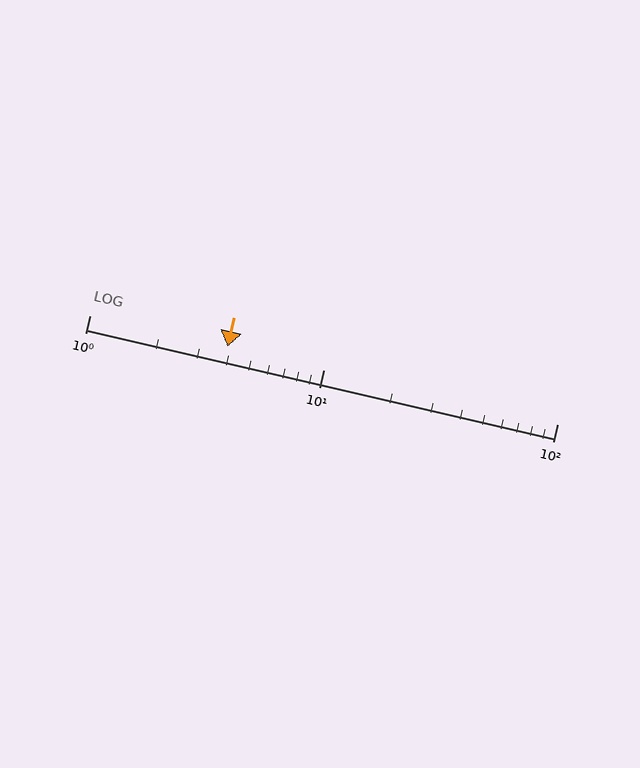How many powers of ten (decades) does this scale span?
The scale spans 2 decades, from 1 to 100.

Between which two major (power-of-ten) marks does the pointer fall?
The pointer is between 1 and 10.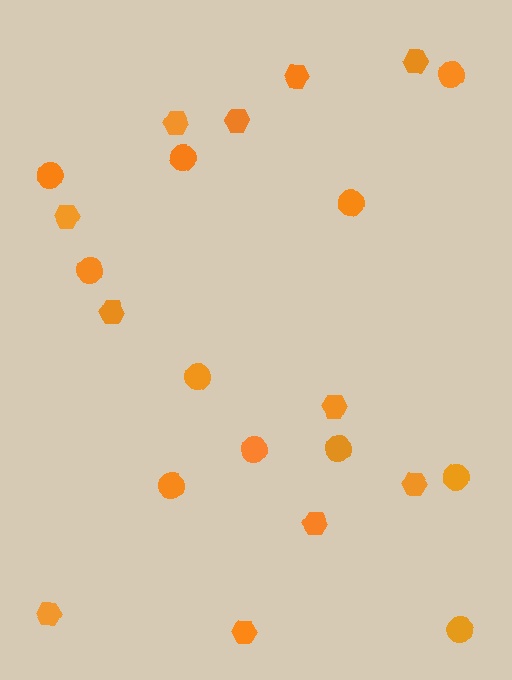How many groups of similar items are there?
There are 2 groups: one group of hexagons (11) and one group of circles (11).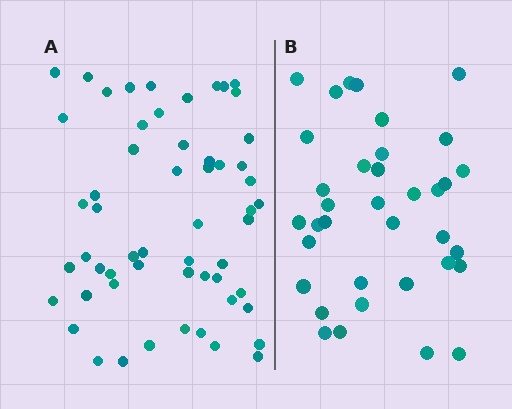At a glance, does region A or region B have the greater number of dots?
Region A (the left region) has more dots.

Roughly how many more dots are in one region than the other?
Region A has approximately 20 more dots than region B.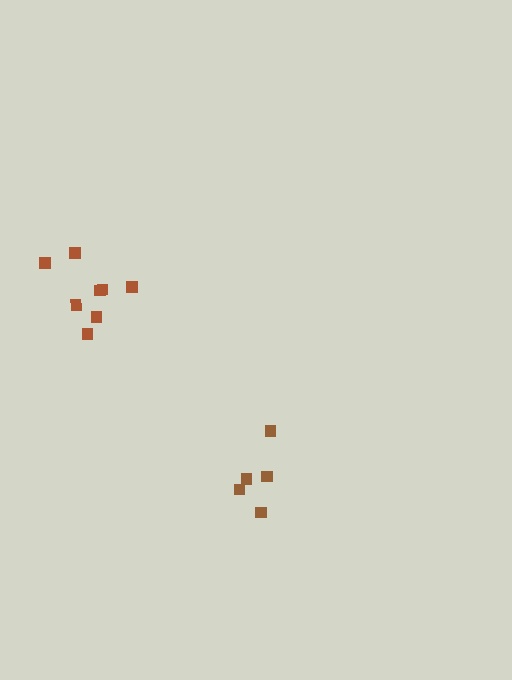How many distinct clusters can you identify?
There are 2 distinct clusters.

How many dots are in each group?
Group 1: 8 dots, Group 2: 5 dots (13 total).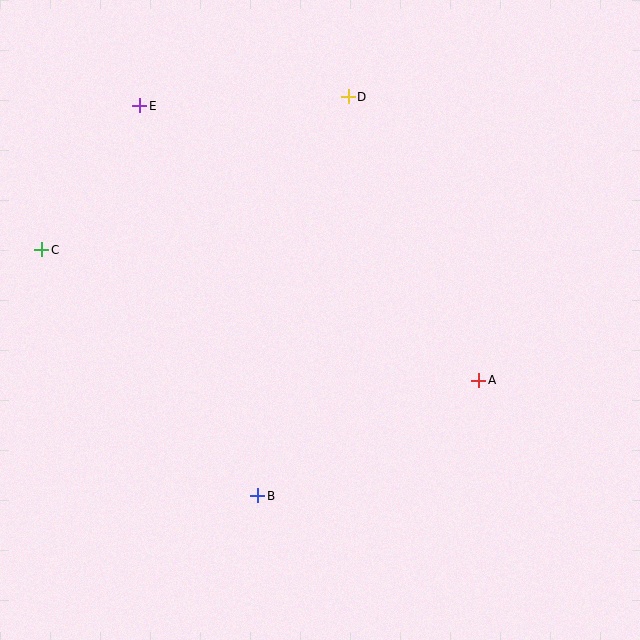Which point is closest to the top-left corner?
Point E is closest to the top-left corner.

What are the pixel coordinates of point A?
Point A is at (479, 380).